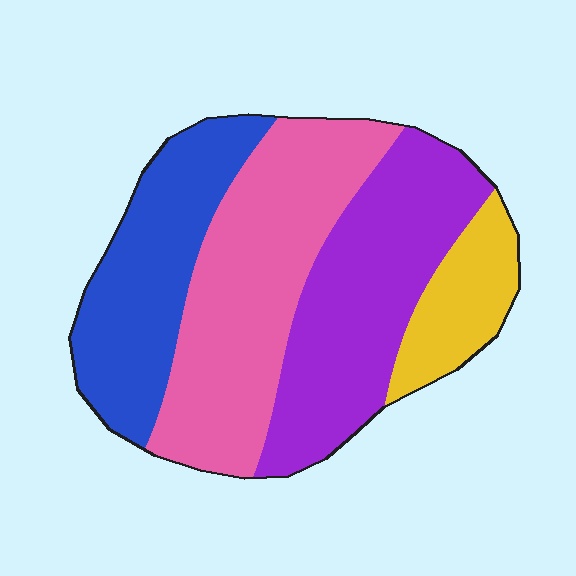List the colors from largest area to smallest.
From largest to smallest: pink, purple, blue, yellow.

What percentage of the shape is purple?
Purple takes up between a quarter and a half of the shape.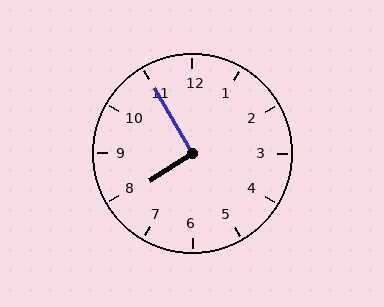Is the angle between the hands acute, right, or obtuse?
It is right.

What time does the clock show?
7:55.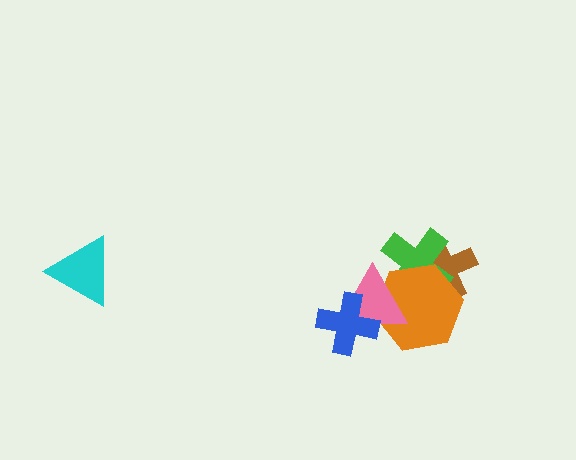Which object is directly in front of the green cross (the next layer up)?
The orange hexagon is directly in front of the green cross.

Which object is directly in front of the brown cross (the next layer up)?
The green cross is directly in front of the brown cross.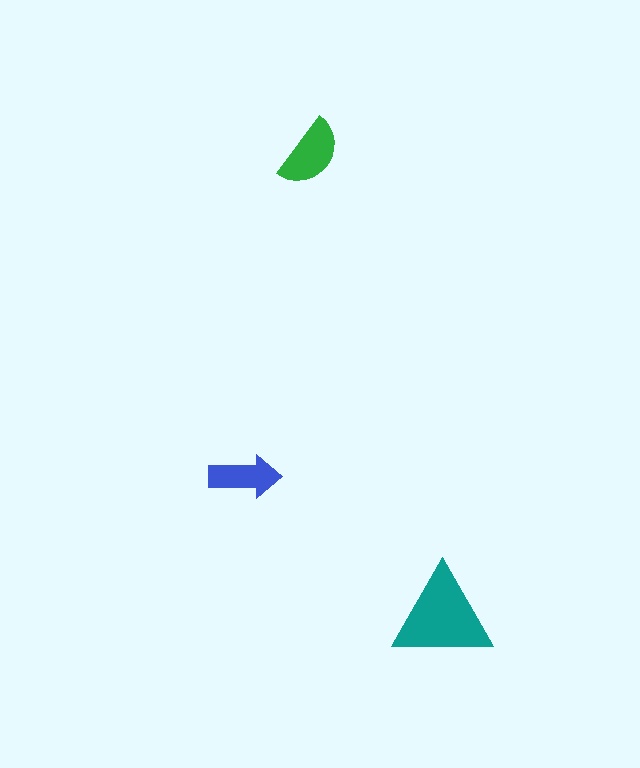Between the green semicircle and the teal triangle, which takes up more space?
The teal triangle.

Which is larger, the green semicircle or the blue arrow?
The green semicircle.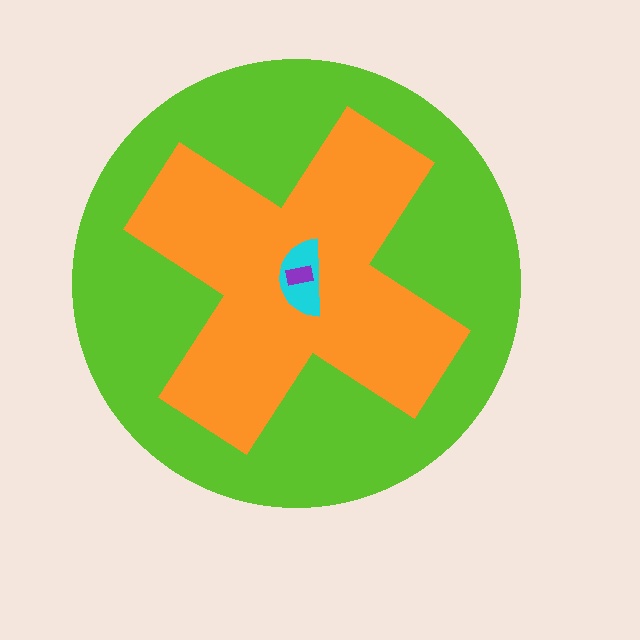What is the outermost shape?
The lime circle.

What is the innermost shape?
The purple rectangle.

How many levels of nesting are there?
4.